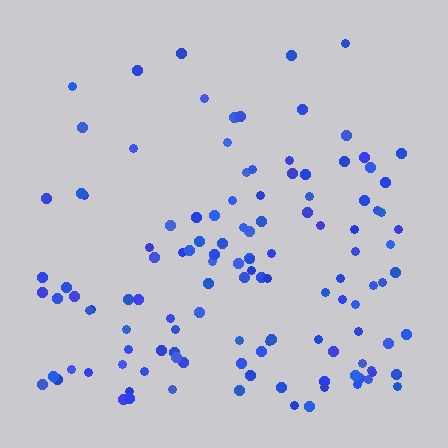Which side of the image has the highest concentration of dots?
The bottom.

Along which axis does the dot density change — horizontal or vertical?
Vertical.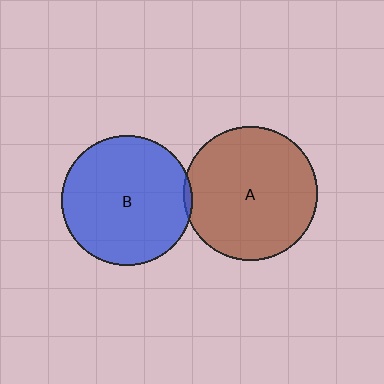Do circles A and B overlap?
Yes.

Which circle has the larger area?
Circle A (brown).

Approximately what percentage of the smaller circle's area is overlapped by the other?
Approximately 5%.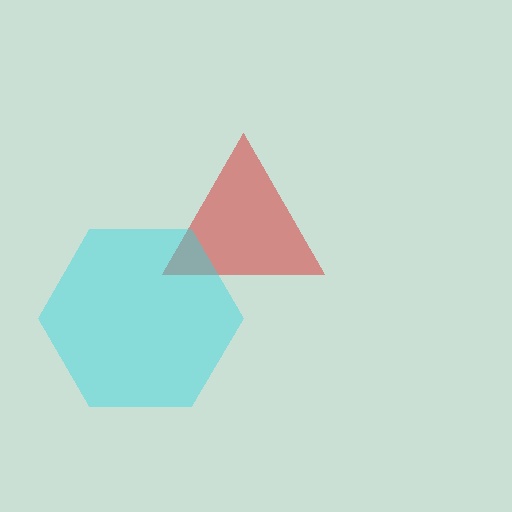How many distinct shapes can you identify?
There are 2 distinct shapes: a red triangle, a cyan hexagon.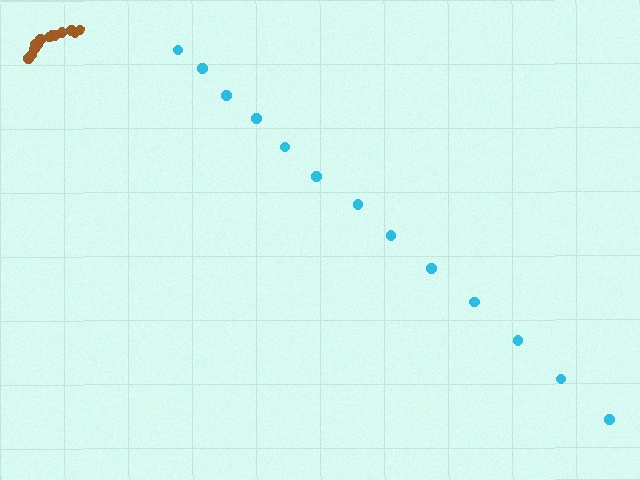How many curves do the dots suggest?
There are 2 distinct paths.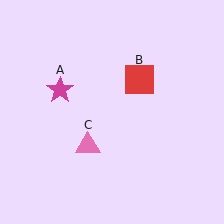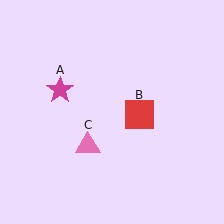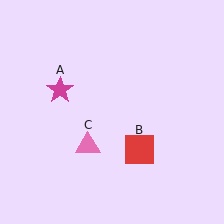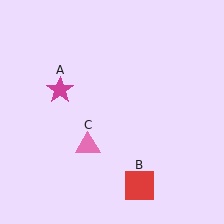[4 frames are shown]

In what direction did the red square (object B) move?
The red square (object B) moved down.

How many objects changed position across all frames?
1 object changed position: red square (object B).